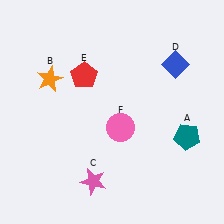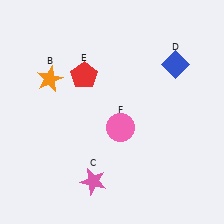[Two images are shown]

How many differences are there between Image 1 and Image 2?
There is 1 difference between the two images.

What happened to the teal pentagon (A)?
The teal pentagon (A) was removed in Image 2. It was in the bottom-right area of Image 1.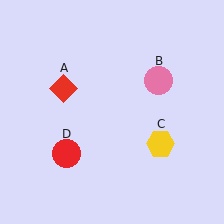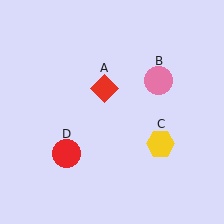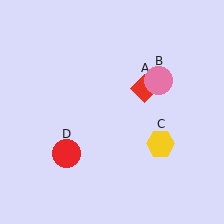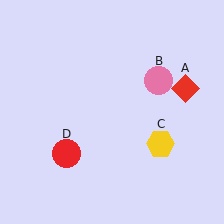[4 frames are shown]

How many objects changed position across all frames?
1 object changed position: red diamond (object A).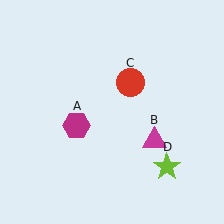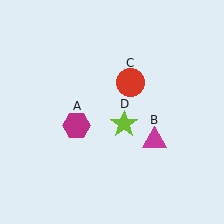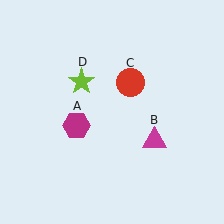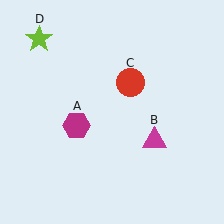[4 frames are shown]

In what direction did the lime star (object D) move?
The lime star (object D) moved up and to the left.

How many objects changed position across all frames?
1 object changed position: lime star (object D).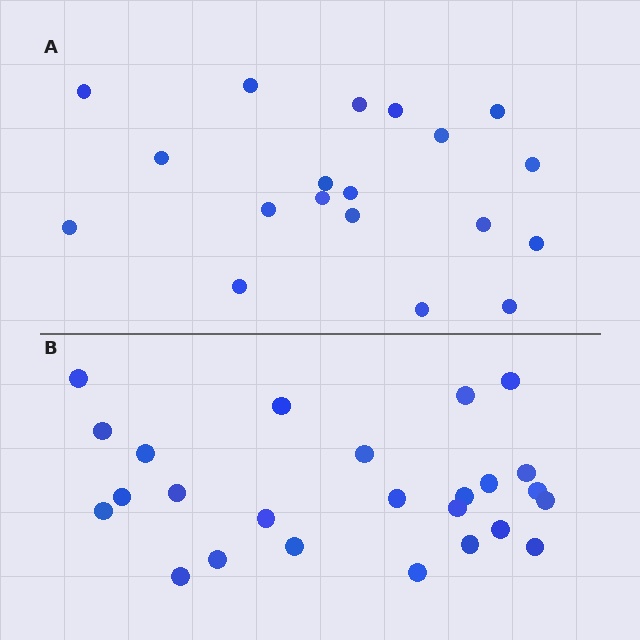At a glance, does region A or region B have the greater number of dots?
Region B (the bottom region) has more dots.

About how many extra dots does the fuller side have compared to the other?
Region B has about 6 more dots than region A.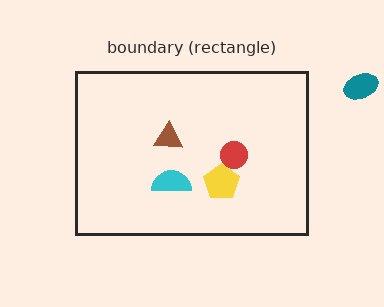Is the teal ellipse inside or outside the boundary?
Outside.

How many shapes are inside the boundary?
4 inside, 1 outside.